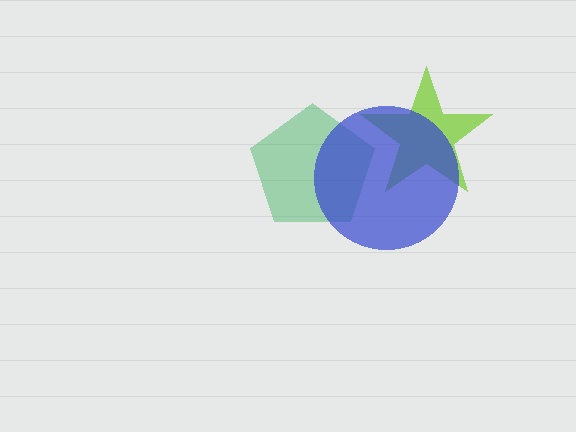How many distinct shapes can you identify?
There are 3 distinct shapes: a green pentagon, a lime star, a blue circle.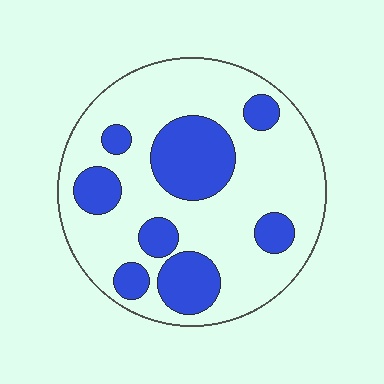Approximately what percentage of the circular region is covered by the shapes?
Approximately 30%.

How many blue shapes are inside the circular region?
8.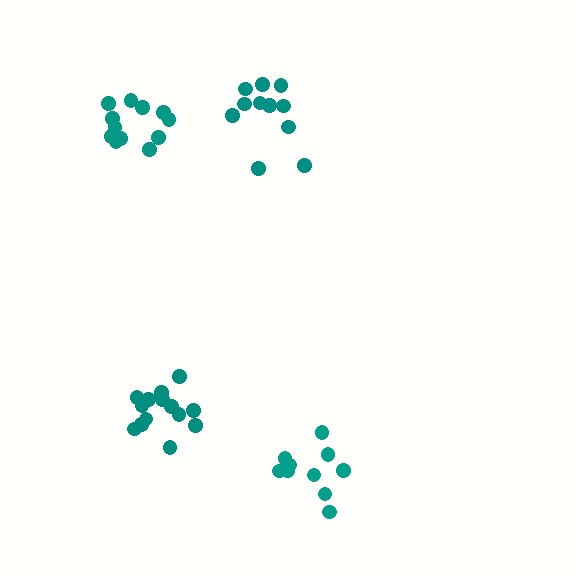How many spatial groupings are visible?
There are 4 spatial groupings.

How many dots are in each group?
Group 1: 14 dots, Group 2: 12 dots, Group 3: 10 dots, Group 4: 11 dots (47 total).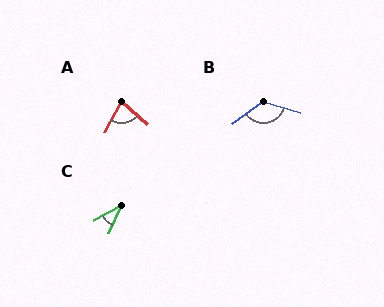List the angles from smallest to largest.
C (36°), A (79°), B (128°).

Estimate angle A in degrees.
Approximately 79 degrees.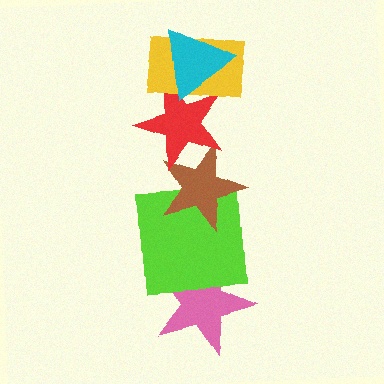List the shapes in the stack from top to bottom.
From top to bottom: the cyan triangle, the yellow rectangle, the red star, the brown star, the lime square, the pink star.